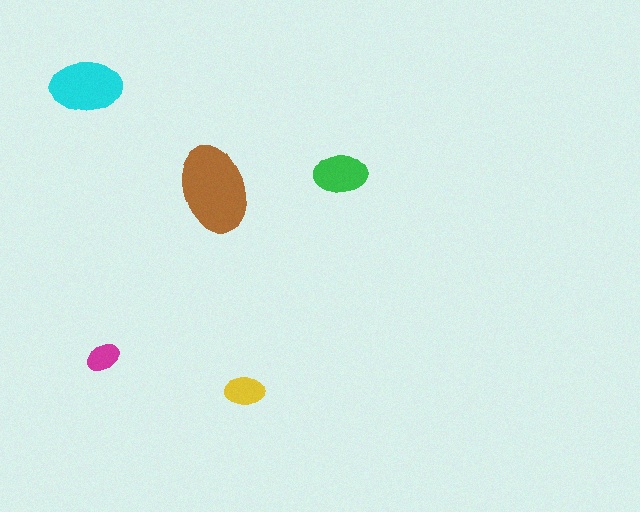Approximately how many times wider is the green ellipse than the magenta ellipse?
About 1.5 times wider.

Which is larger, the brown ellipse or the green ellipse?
The brown one.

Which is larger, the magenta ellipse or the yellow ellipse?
The yellow one.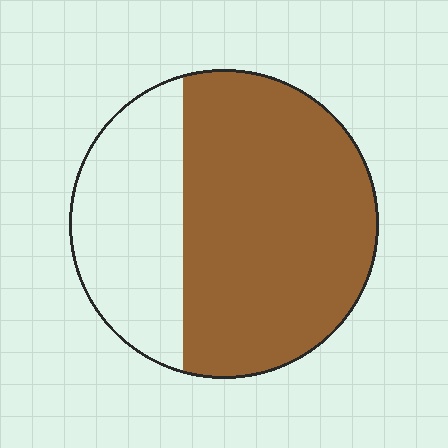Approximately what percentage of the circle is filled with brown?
Approximately 65%.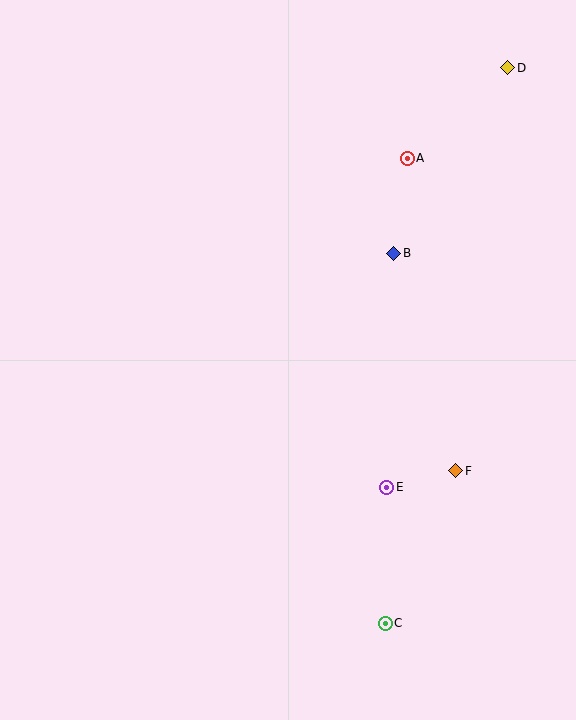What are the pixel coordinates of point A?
Point A is at (407, 158).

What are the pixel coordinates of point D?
Point D is at (508, 68).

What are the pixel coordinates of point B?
Point B is at (394, 253).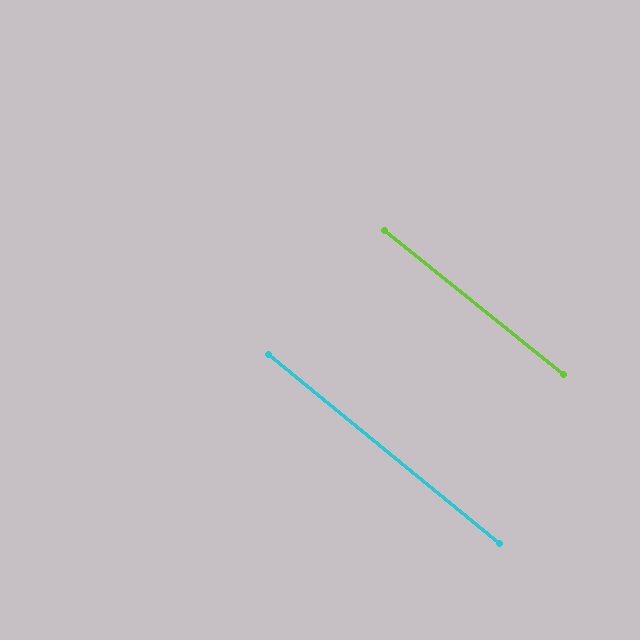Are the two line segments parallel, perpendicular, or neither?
Parallel — their directions differ by only 0.7°.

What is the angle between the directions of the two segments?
Approximately 1 degree.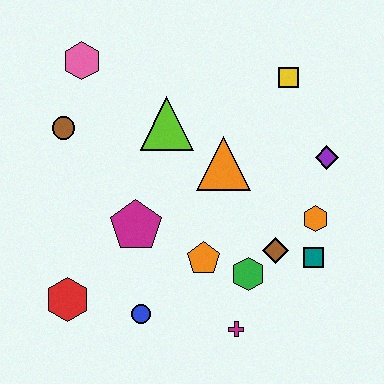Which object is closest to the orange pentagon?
The green hexagon is closest to the orange pentagon.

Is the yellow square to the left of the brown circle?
No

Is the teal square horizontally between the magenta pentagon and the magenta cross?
No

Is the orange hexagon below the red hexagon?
No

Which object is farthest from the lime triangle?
The magenta cross is farthest from the lime triangle.